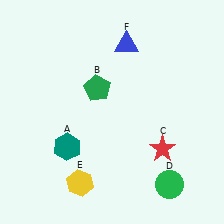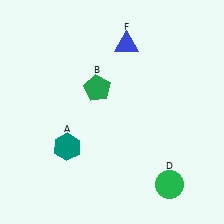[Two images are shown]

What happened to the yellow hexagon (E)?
The yellow hexagon (E) was removed in Image 2. It was in the bottom-left area of Image 1.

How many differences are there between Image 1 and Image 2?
There are 2 differences between the two images.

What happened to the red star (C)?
The red star (C) was removed in Image 2. It was in the bottom-right area of Image 1.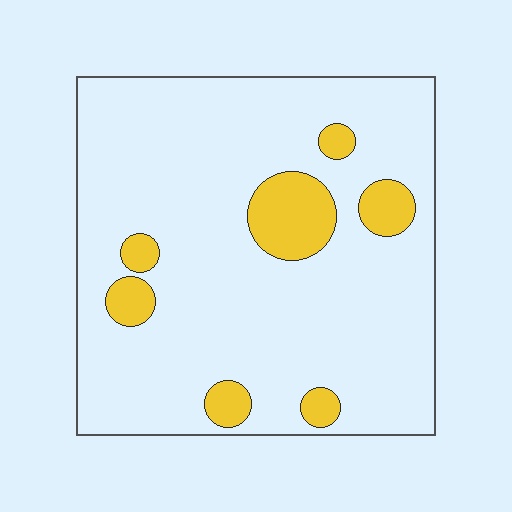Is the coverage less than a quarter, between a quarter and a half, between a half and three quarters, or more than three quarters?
Less than a quarter.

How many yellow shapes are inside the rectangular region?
7.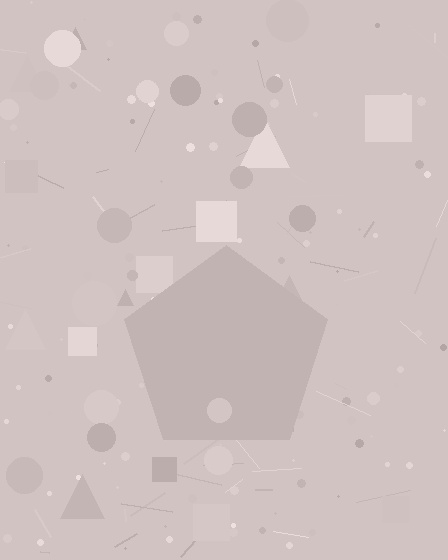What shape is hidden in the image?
A pentagon is hidden in the image.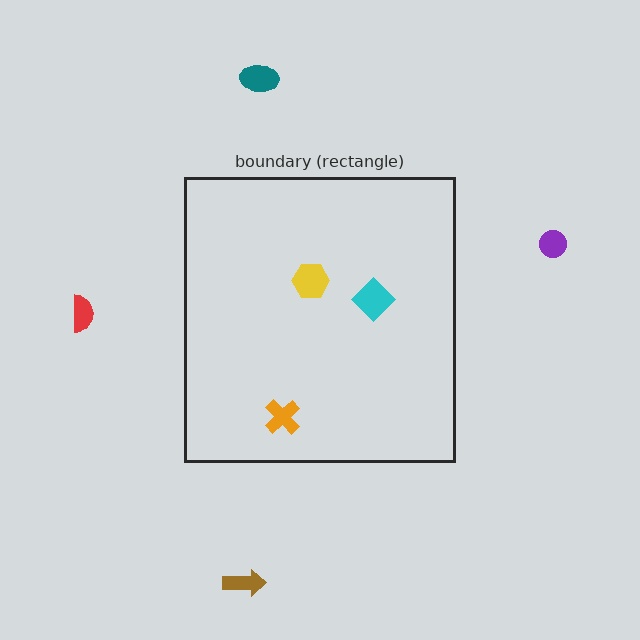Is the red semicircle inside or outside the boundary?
Outside.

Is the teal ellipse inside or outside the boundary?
Outside.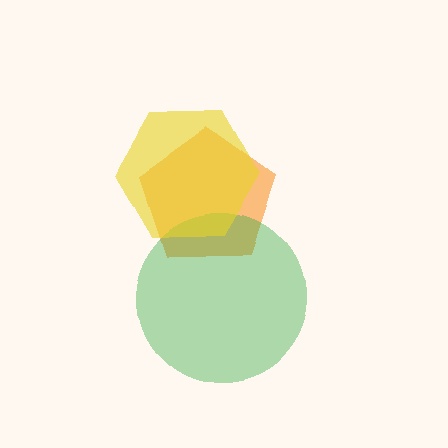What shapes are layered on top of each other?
The layered shapes are: an orange pentagon, a green circle, a yellow hexagon.